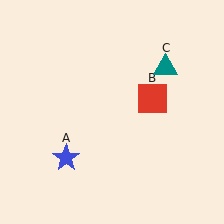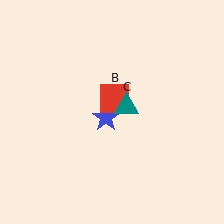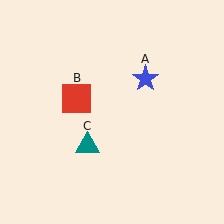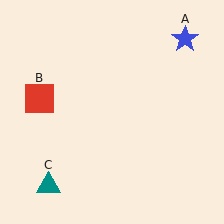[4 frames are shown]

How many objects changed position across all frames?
3 objects changed position: blue star (object A), red square (object B), teal triangle (object C).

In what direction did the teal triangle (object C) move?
The teal triangle (object C) moved down and to the left.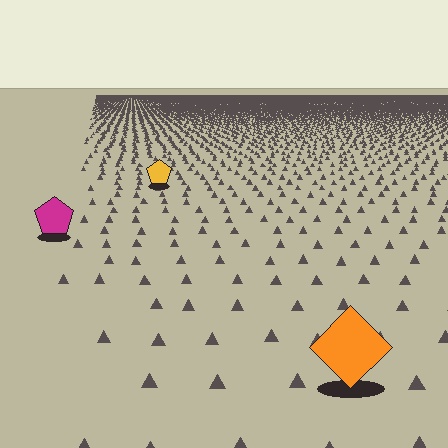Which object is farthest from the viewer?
The yellow pentagon is farthest from the viewer. It appears smaller and the ground texture around it is denser.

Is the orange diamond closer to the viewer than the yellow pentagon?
Yes. The orange diamond is closer — you can tell from the texture gradient: the ground texture is coarser near it.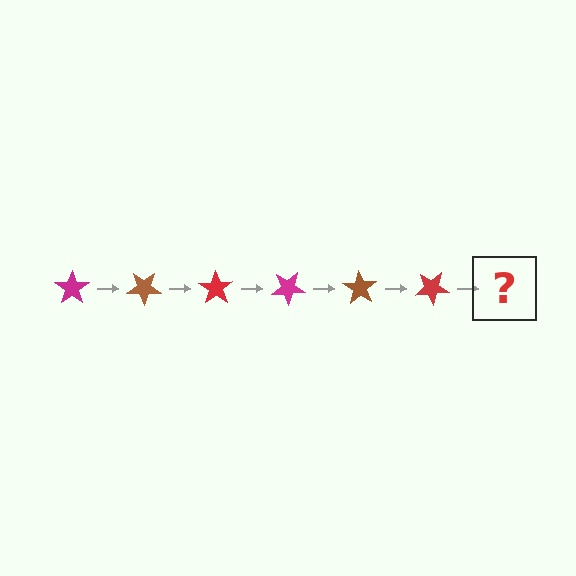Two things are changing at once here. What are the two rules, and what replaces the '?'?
The two rules are that it rotates 35 degrees each step and the color cycles through magenta, brown, and red. The '?' should be a magenta star, rotated 210 degrees from the start.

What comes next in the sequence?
The next element should be a magenta star, rotated 210 degrees from the start.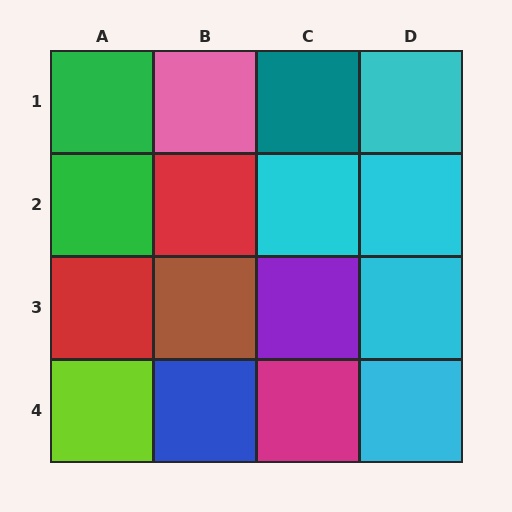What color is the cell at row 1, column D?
Cyan.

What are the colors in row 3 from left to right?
Red, brown, purple, cyan.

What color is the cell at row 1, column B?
Pink.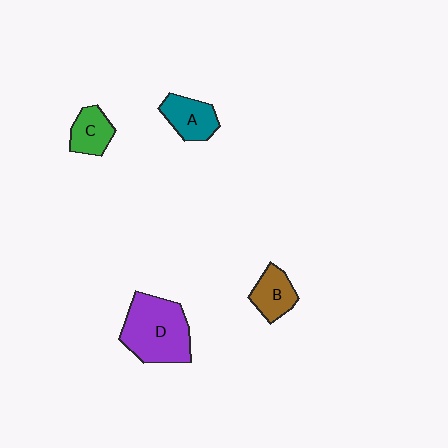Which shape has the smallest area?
Shape C (green).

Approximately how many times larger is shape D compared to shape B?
Approximately 2.3 times.